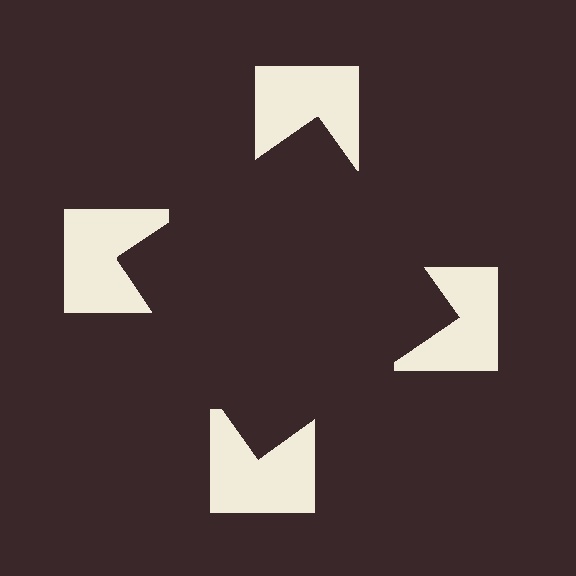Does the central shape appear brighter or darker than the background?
It typically appears slightly darker than the background, even though no actual brightness change is drawn.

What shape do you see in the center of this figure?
An illusory square — its edges are inferred from the aligned wedge cuts in the notched squares, not physically drawn.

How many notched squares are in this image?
There are 4 — one at each vertex of the illusory square.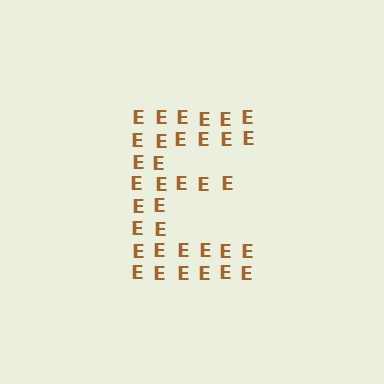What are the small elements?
The small elements are letter E's.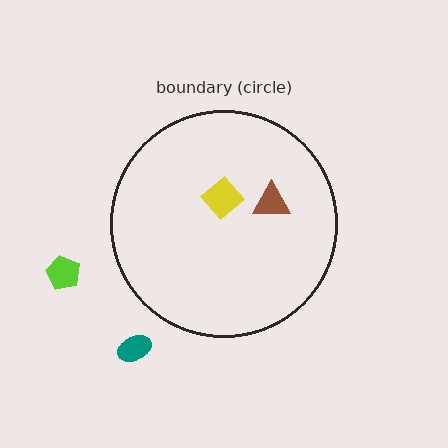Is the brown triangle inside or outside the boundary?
Inside.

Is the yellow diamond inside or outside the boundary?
Inside.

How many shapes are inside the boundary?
2 inside, 2 outside.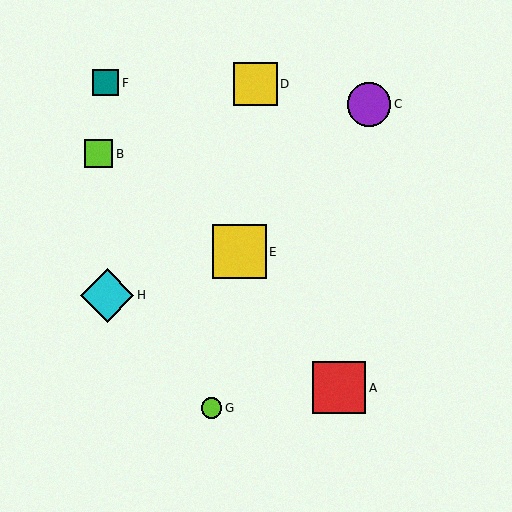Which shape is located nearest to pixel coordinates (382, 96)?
The purple circle (labeled C) at (369, 104) is nearest to that location.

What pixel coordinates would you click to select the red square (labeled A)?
Click at (339, 388) to select the red square A.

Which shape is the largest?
The yellow square (labeled E) is the largest.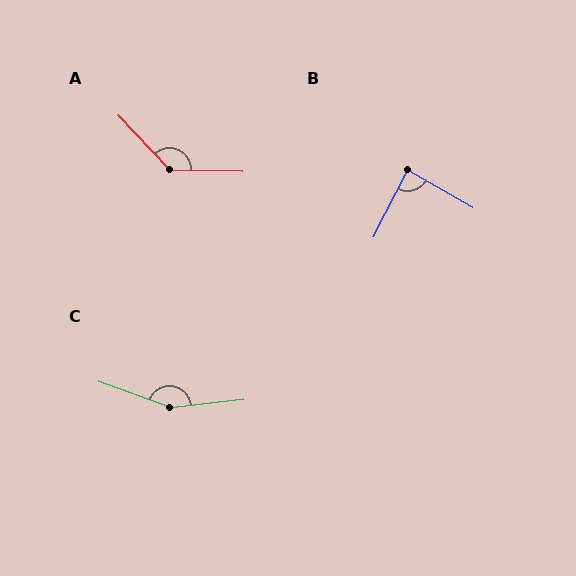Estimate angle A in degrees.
Approximately 134 degrees.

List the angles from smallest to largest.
B (88°), A (134°), C (153°).